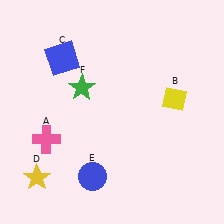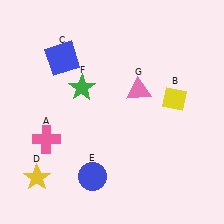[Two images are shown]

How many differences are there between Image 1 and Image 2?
There is 1 difference between the two images.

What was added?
A pink triangle (G) was added in Image 2.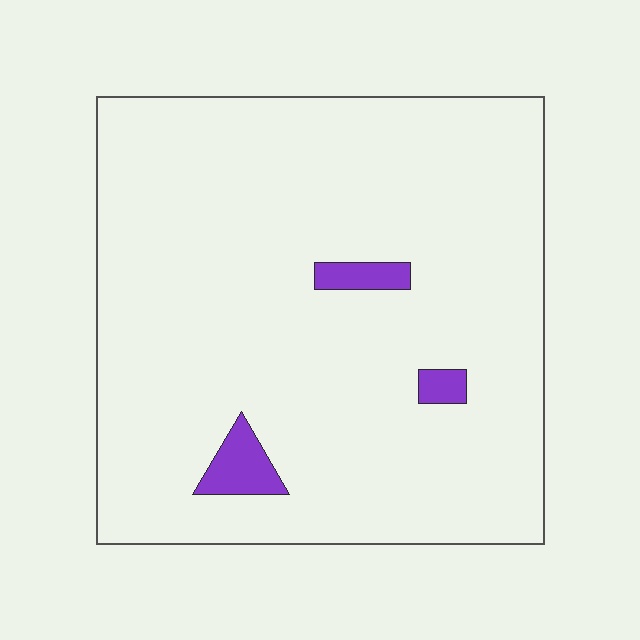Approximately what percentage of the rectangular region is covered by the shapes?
Approximately 5%.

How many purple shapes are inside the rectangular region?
3.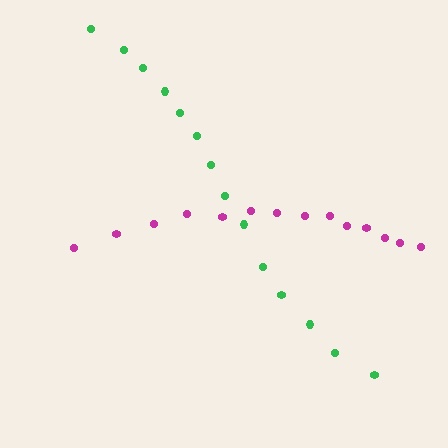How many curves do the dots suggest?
There are 2 distinct paths.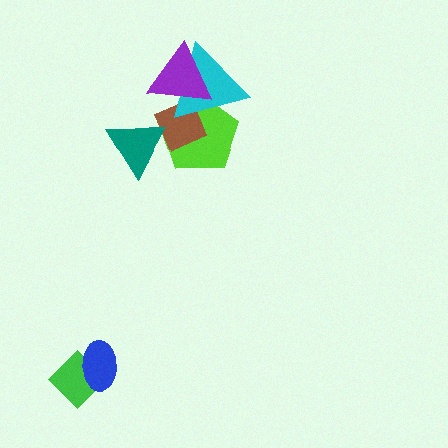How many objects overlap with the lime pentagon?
4 objects overlap with the lime pentagon.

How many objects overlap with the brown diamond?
4 objects overlap with the brown diamond.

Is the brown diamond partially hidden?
Yes, it is partially covered by another shape.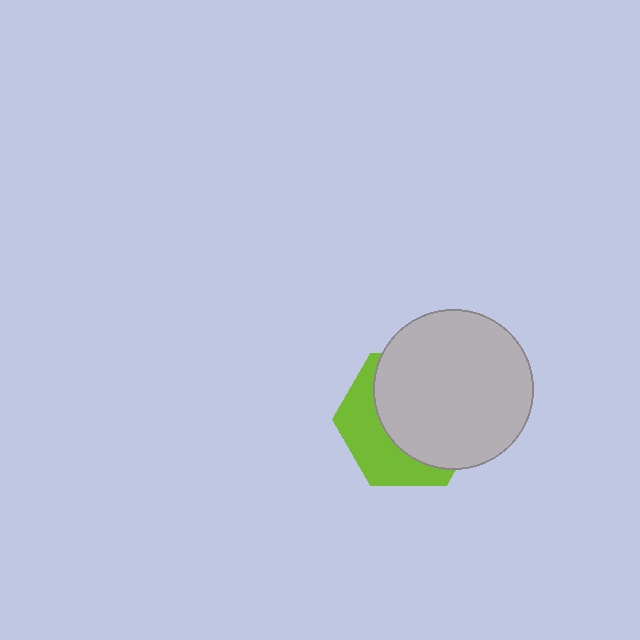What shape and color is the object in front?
The object in front is a light gray circle.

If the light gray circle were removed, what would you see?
You would see the complete lime hexagon.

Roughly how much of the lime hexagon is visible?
A small part of it is visible (roughly 37%).